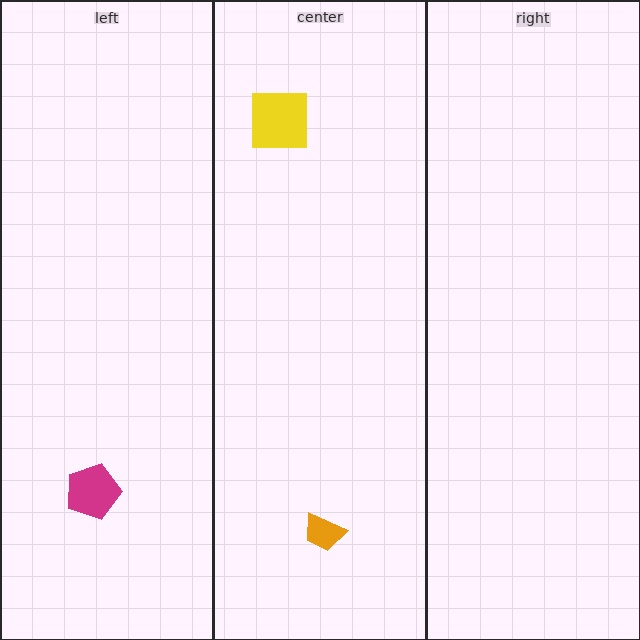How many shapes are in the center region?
2.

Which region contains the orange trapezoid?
The center region.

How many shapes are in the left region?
1.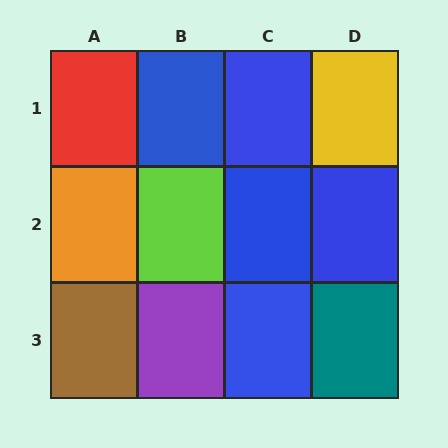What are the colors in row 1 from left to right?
Red, blue, blue, yellow.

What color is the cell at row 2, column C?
Blue.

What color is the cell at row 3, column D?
Teal.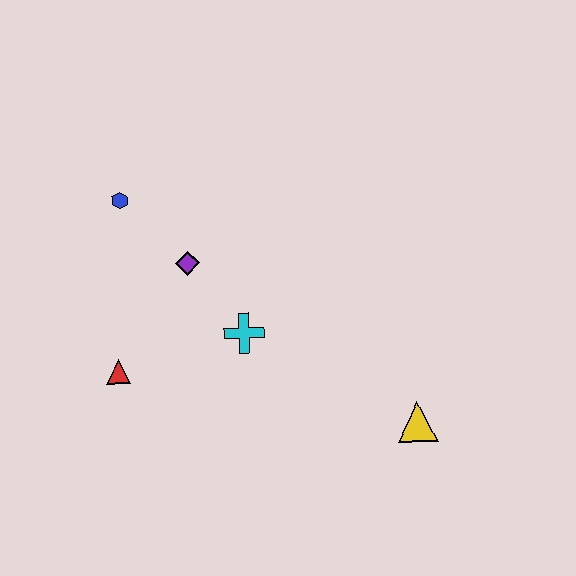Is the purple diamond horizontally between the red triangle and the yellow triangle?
Yes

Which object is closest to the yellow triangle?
The cyan cross is closest to the yellow triangle.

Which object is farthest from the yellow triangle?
The blue hexagon is farthest from the yellow triangle.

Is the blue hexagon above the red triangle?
Yes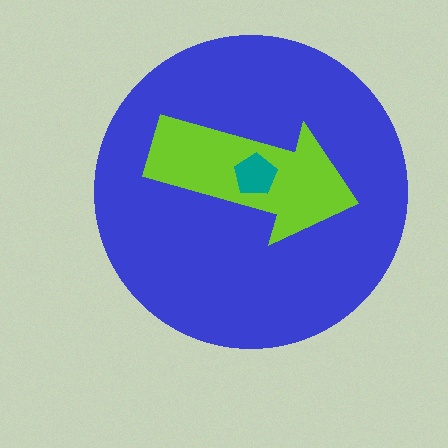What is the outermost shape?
The blue circle.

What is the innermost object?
The teal pentagon.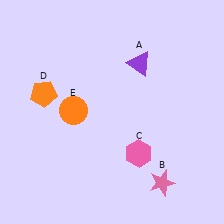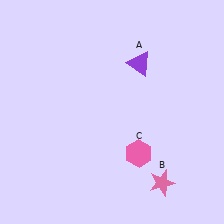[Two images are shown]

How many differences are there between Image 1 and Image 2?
There are 2 differences between the two images.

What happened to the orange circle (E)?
The orange circle (E) was removed in Image 2. It was in the top-left area of Image 1.